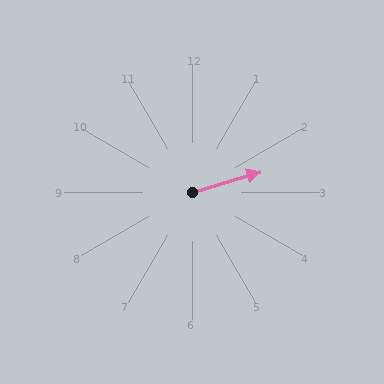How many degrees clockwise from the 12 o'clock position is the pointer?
Approximately 74 degrees.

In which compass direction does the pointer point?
East.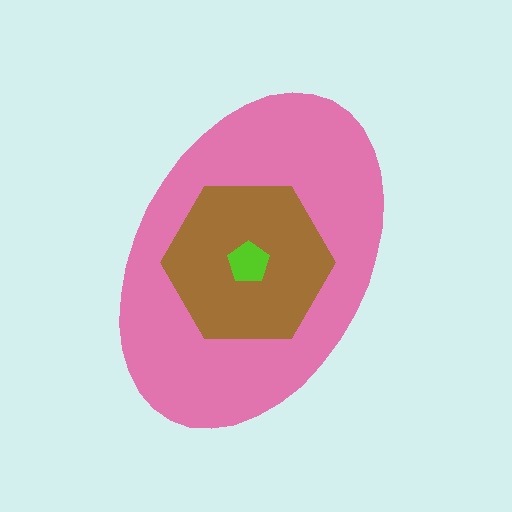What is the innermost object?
The lime pentagon.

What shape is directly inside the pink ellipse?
The brown hexagon.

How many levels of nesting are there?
3.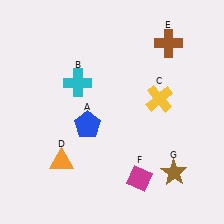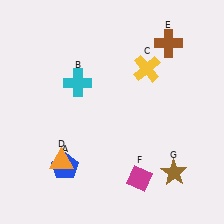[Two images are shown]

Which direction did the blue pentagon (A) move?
The blue pentagon (A) moved down.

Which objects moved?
The objects that moved are: the blue pentagon (A), the yellow cross (C).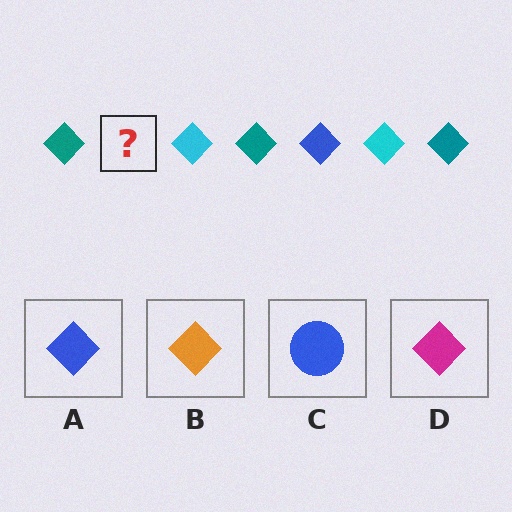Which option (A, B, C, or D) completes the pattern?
A.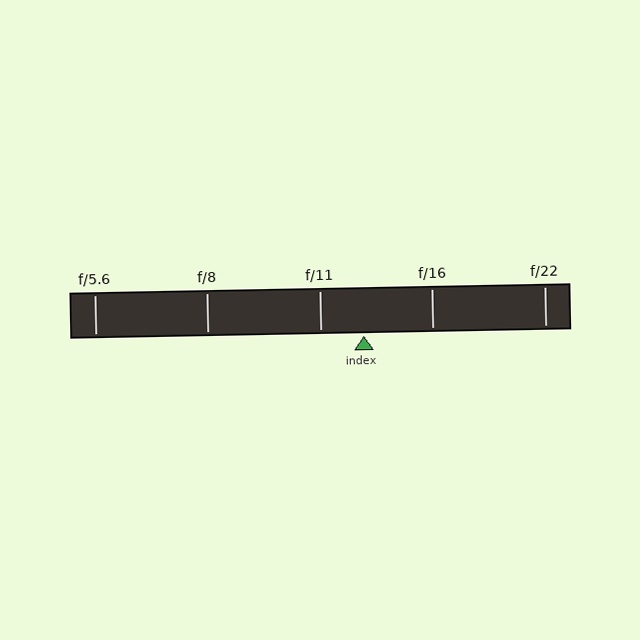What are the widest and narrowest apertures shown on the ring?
The widest aperture shown is f/5.6 and the narrowest is f/22.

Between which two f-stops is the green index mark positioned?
The index mark is between f/11 and f/16.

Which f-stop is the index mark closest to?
The index mark is closest to f/11.